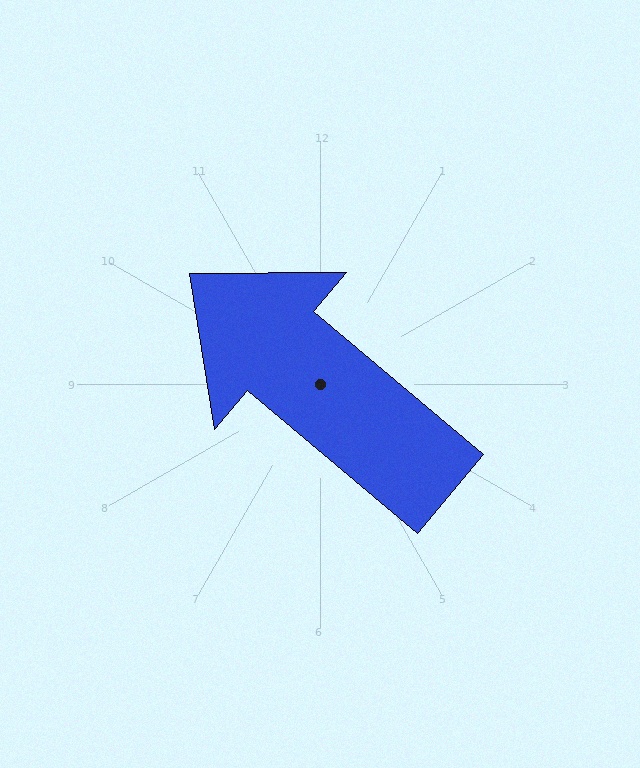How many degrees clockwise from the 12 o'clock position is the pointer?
Approximately 310 degrees.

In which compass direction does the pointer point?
Northwest.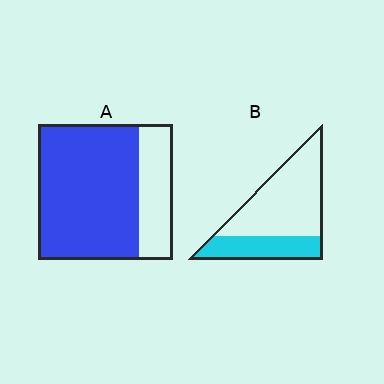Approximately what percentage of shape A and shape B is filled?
A is approximately 75% and B is approximately 30%.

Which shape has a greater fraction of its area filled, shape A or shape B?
Shape A.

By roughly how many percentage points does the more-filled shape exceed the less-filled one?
By roughly 45 percentage points (A over B).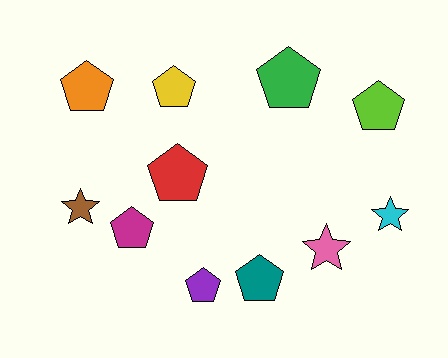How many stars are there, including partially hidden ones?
There are 3 stars.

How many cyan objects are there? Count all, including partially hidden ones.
There is 1 cyan object.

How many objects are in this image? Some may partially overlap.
There are 11 objects.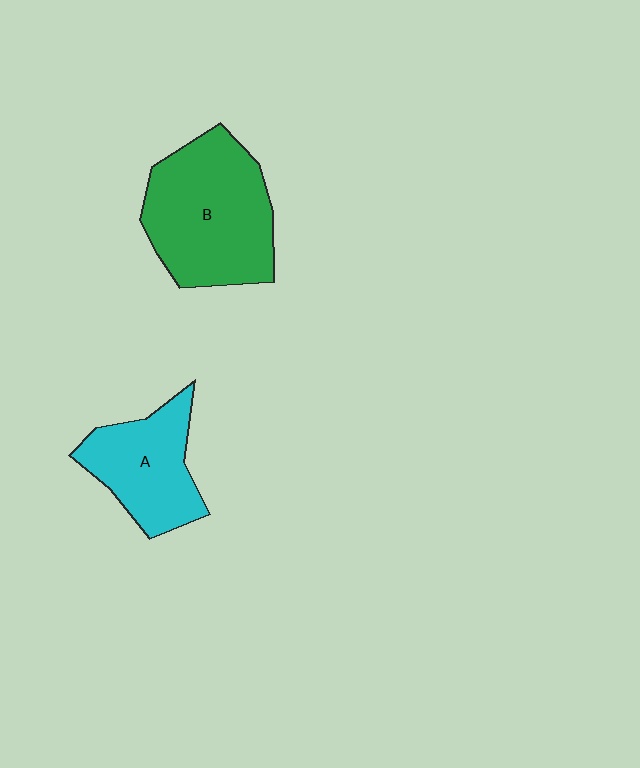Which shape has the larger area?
Shape B (green).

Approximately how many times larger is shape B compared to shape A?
Approximately 1.5 times.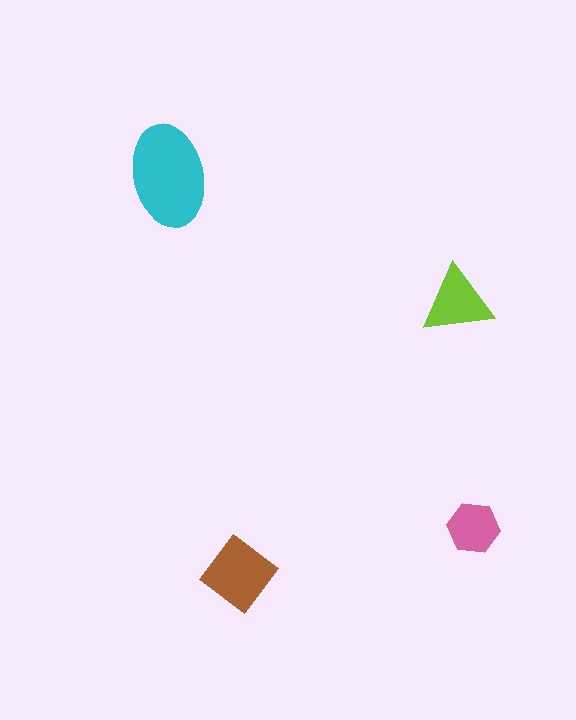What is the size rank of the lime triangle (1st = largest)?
3rd.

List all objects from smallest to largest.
The pink hexagon, the lime triangle, the brown diamond, the cyan ellipse.